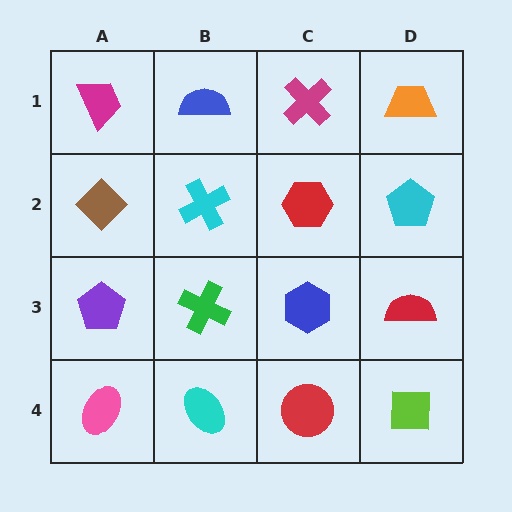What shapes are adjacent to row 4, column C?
A blue hexagon (row 3, column C), a cyan ellipse (row 4, column B), a lime square (row 4, column D).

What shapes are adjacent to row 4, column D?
A red semicircle (row 3, column D), a red circle (row 4, column C).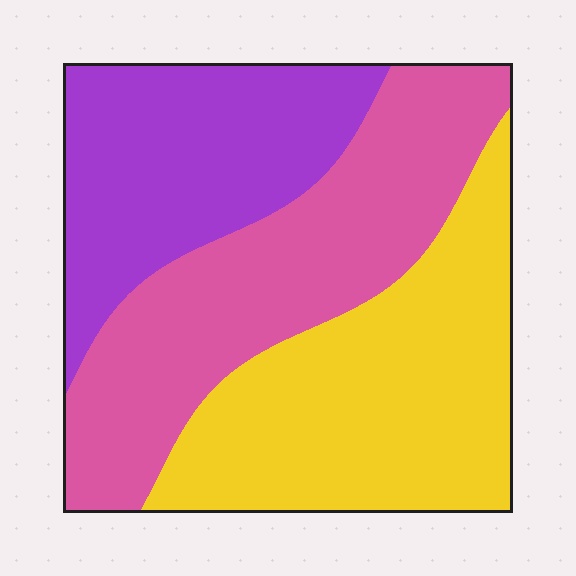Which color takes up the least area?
Purple, at roughly 30%.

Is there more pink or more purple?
Pink.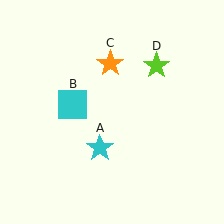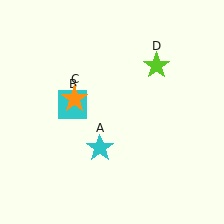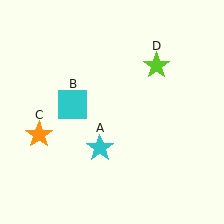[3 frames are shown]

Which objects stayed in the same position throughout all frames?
Cyan star (object A) and cyan square (object B) and lime star (object D) remained stationary.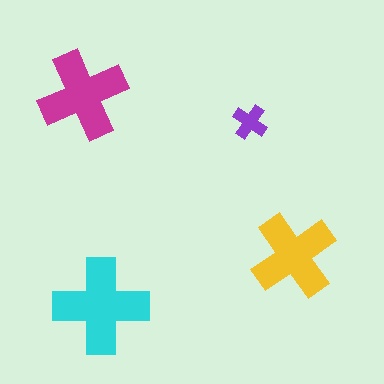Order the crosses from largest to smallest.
the cyan one, the magenta one, the yellow one, the purple one.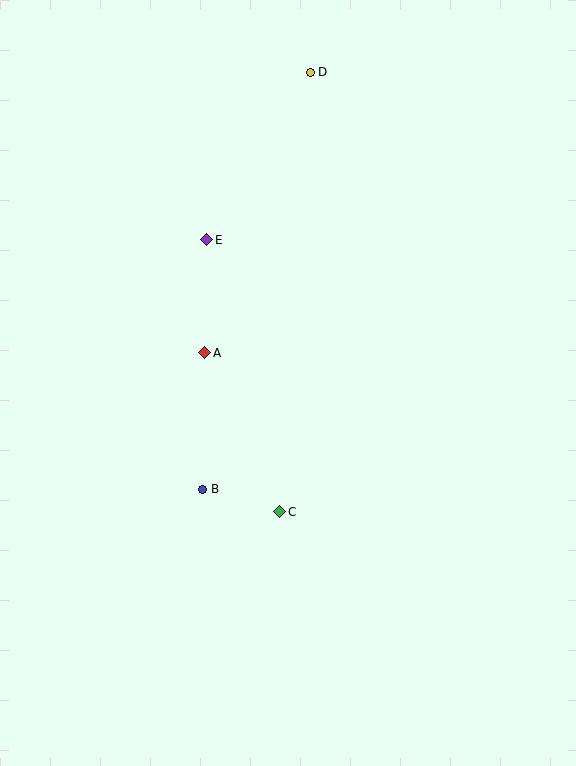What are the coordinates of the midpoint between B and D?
The midpoint between B and D is at (257, 281).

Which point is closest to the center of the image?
Point A at (205, 353) is closest to the center.